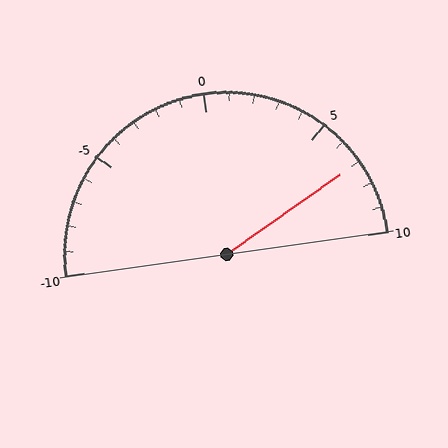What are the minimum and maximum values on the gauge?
The gauge ranges from -10 to 10.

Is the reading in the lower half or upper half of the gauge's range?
The reading is in the upper half of the range (-10 to 10).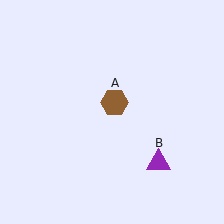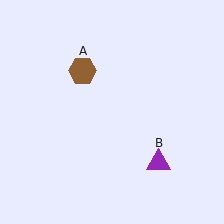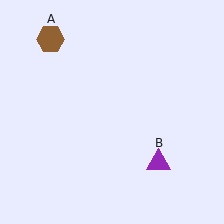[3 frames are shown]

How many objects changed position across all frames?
1 object changed position: brown hexagon (object A).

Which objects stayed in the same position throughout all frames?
Purple triangle (object B) remained stationary.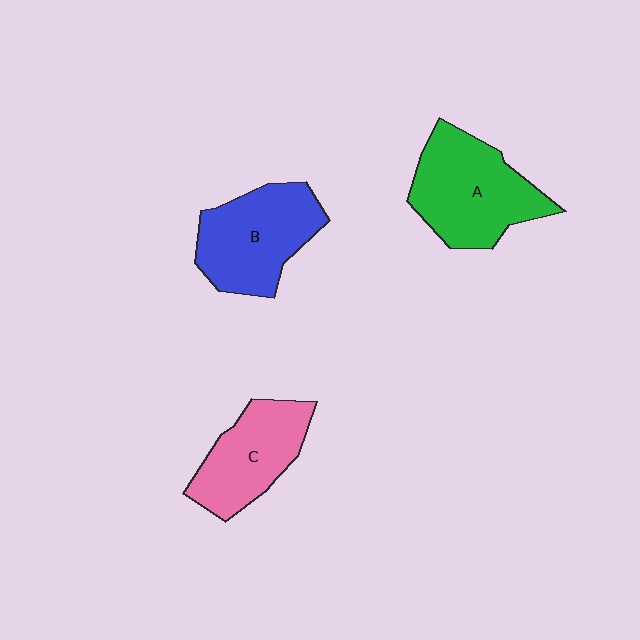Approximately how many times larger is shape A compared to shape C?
Approximately 1.3 times.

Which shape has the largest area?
Shape A (green).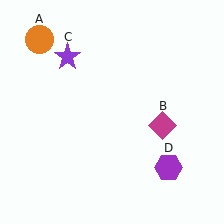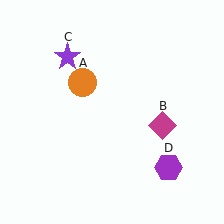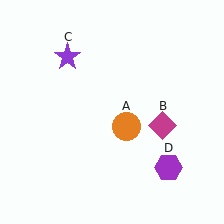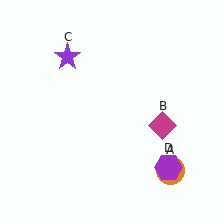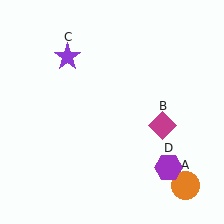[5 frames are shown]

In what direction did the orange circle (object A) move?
The orange circle (object A) moved down and to the right.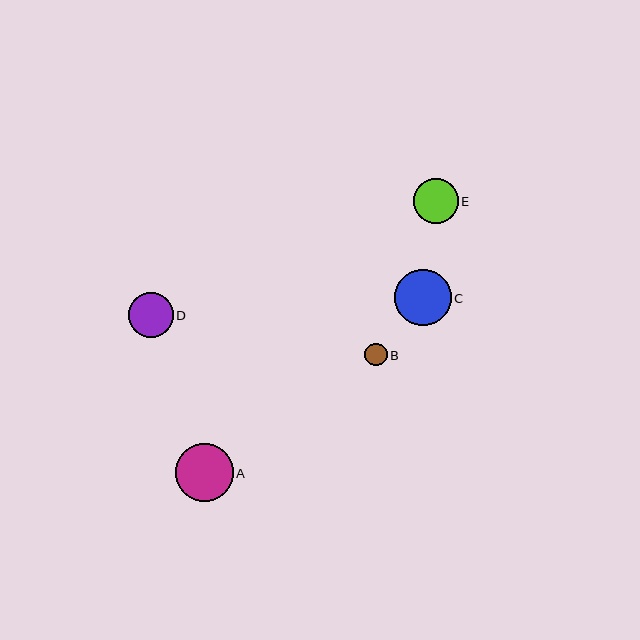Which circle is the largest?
Circle A is the largest with a size of approximately 58 pixels.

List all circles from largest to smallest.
From largest to smallest: A, C, E, D, B.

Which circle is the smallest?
Circle B is the smallest with a size of approximately 22 pixels.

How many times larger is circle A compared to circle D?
Circle A is approximately 1.3 times the size of circle D.